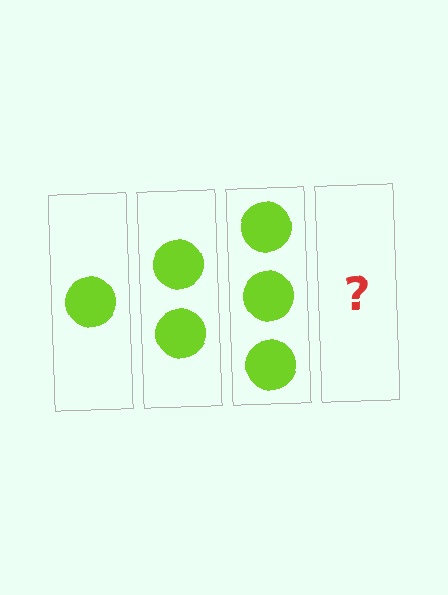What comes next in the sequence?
The next element should be 4 circles.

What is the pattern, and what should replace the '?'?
The pattern is that each step adds one more circle. The '?' should be 4 circles.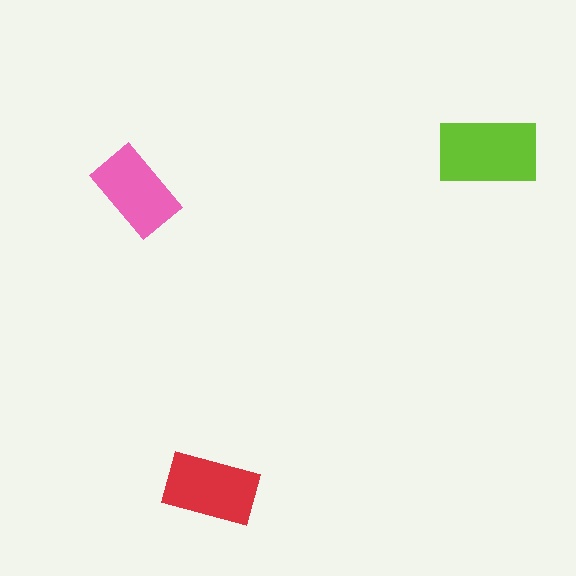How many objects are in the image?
There are 3 objects in the image.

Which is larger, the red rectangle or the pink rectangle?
The red one.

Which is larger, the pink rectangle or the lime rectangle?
The lime one.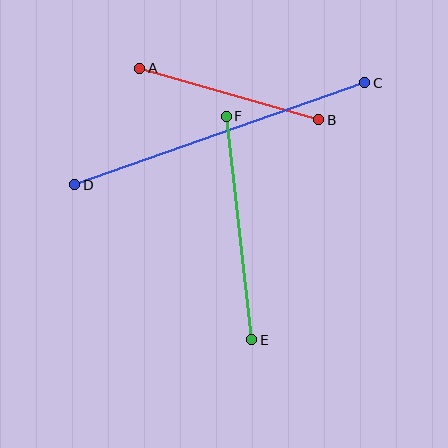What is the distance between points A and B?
The distance is approximately 186 pixels.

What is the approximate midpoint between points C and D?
The midpoint is at approximately (220, 134) pixels.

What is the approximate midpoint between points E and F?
The midpoint is at approximately (239, 228) pixels.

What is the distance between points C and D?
The distance is approximately 307 pixels.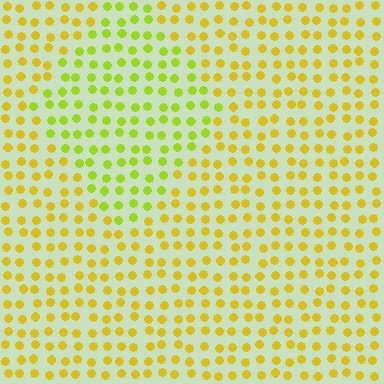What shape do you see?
I see a diamond.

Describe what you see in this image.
The image is filled with small yellow elements in a uniform arrangement. A diamond-shaped region is visible where the elements are tinted to a slightly different hue, forming a subtle color boundary.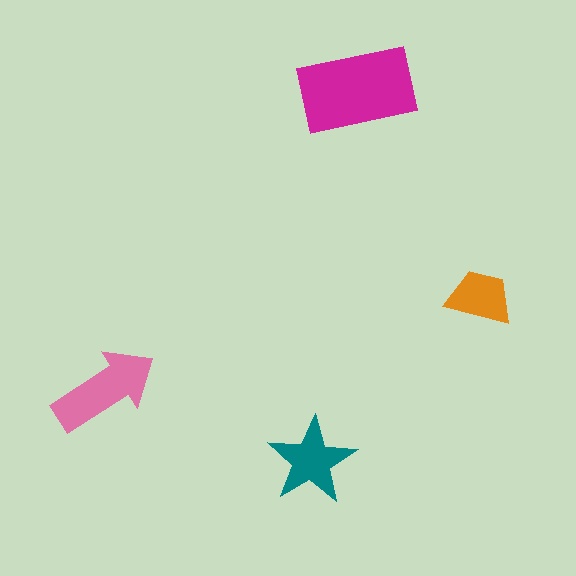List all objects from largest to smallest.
The magenta rectangle, the pink arrow, the teal star, the orange trapezoid.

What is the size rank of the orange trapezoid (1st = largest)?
4th.